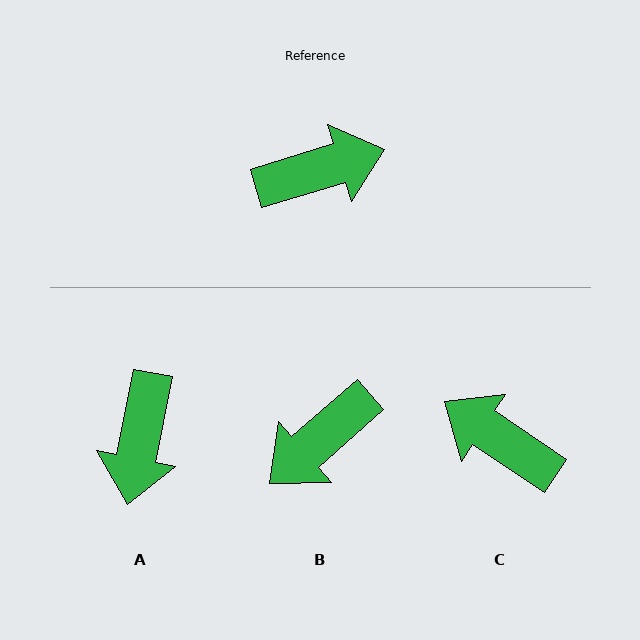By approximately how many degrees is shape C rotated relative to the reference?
Approximately 129 degrees counter-clockwise.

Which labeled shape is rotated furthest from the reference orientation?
B, about 156 degrees away.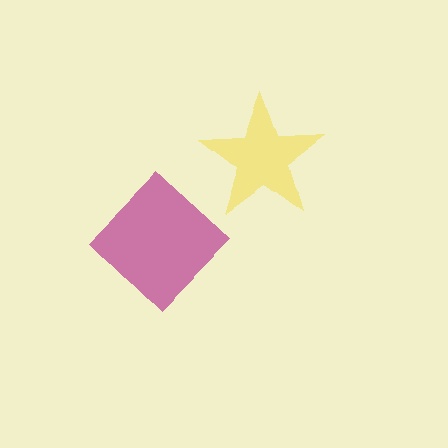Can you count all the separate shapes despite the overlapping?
Yes, there are 2 separate shapes.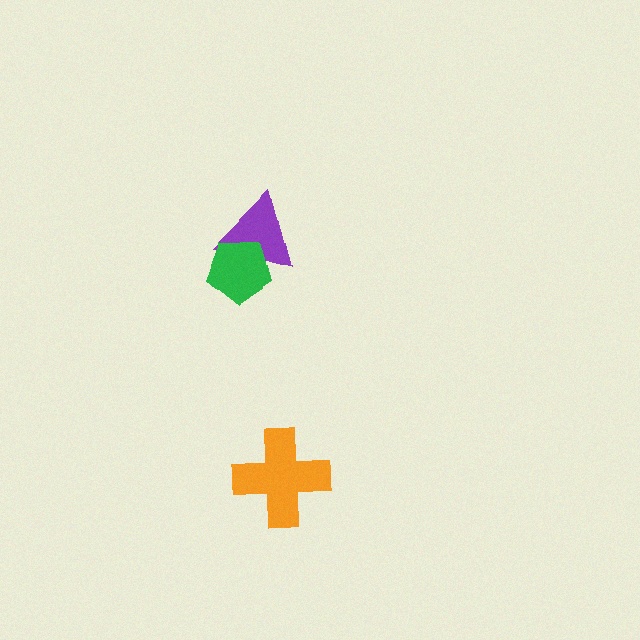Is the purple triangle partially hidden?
Yes, it is partially covered by another shape.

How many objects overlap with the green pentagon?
1 object overlaps with the green pentagon.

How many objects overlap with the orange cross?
0 objects overlap with the orange cross.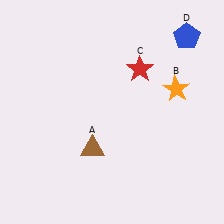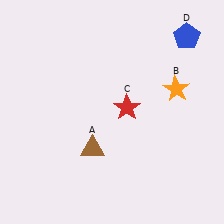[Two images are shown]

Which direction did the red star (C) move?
The red star (C) moved down.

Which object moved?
The red star (C) moved down.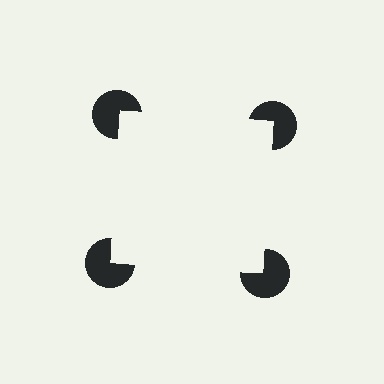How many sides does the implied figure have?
4 sides.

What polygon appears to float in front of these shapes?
An illusory square — its edges are inferred from the aligned wedge cuts in the pac-man discs, not physically drawn.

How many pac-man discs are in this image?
There are 4 — one at each vertex of the illusory square.